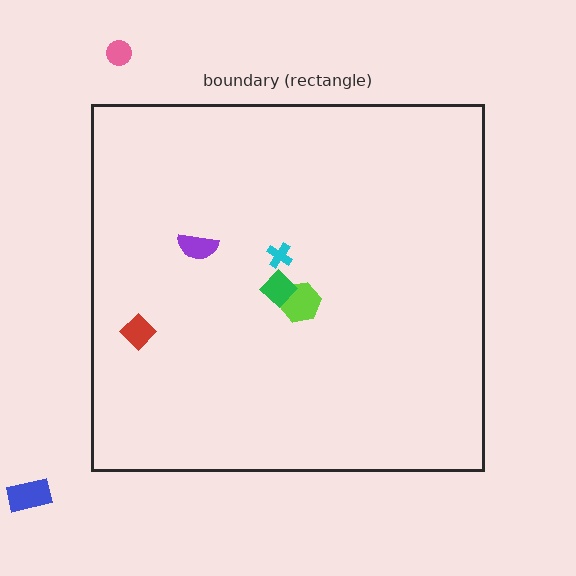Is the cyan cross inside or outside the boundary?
Inside.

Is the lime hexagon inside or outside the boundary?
Inside.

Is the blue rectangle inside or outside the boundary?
Outside.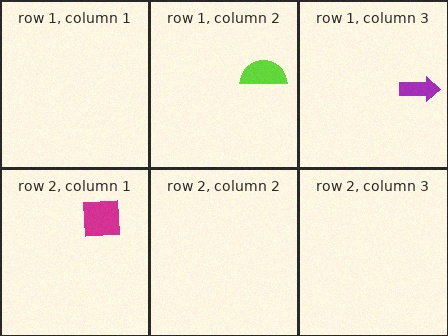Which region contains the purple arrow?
The row 1, column 3 region.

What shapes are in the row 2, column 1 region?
The magenta square.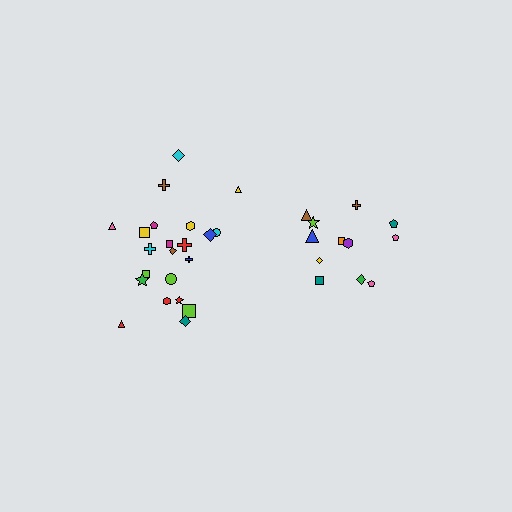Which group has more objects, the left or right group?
The left group.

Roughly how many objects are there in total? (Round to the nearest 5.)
Roughly 35 objects in total.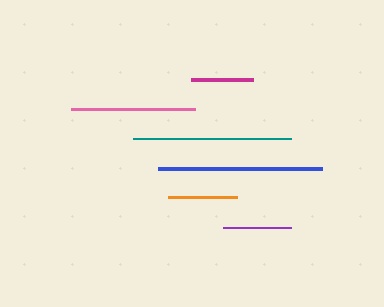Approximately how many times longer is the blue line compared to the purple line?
The blue line is approximately 2.4 times the length of the purple line.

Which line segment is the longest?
The blue line is the longest at approximately 164 pixels.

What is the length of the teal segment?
The teal segment is approximately 158 pixels long.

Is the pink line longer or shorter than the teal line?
The teal line is longer than the pink line.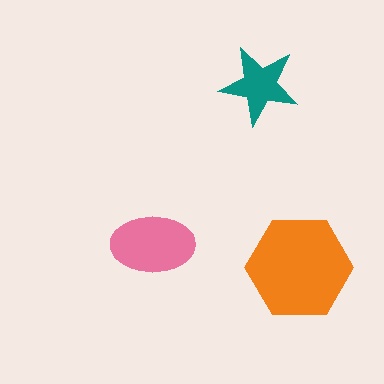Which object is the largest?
The orange hexagon.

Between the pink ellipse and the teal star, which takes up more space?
The pink ellipse.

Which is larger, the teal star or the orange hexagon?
The orange hexagon.